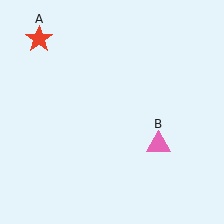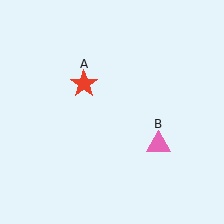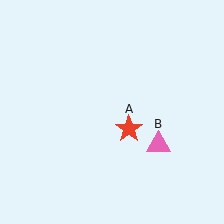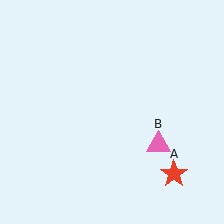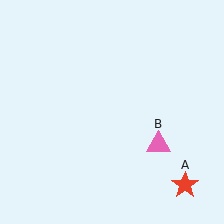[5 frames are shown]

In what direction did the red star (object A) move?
The red star (object A) moved down and to the right.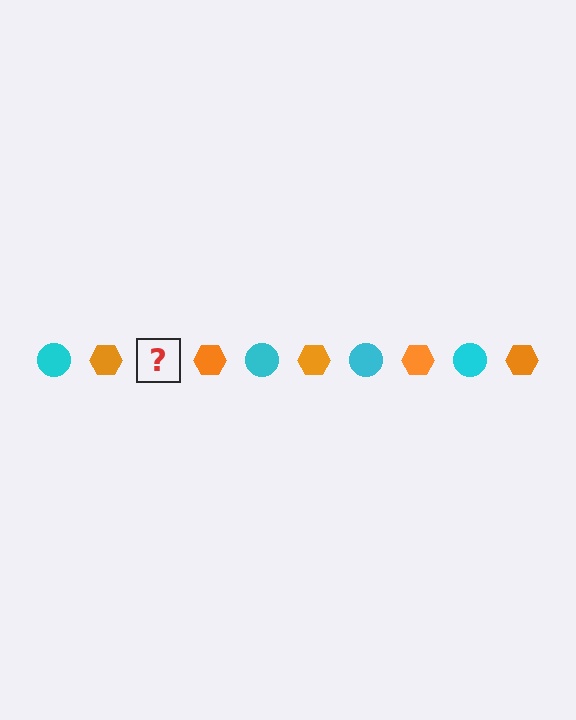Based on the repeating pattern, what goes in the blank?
The blank should be a cyan circle.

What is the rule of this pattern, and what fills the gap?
The rule is that the pattern alternates between cyan circle and orange hexagon. The gap should be filled with a cyan circle.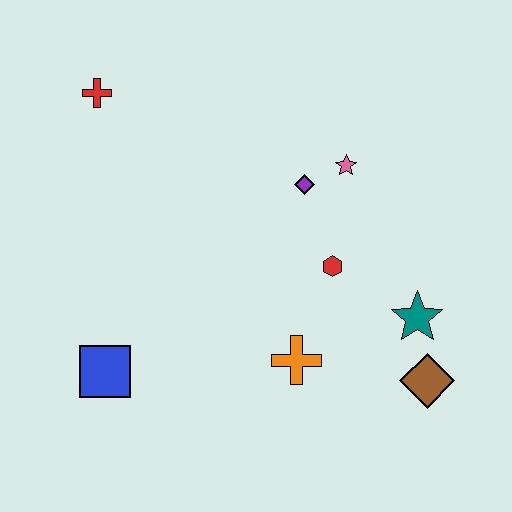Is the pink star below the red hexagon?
No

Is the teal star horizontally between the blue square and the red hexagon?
No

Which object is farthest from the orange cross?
The red cross is farthest from the orange cross.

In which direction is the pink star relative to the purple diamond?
The pink star is to the right of the purple diamond.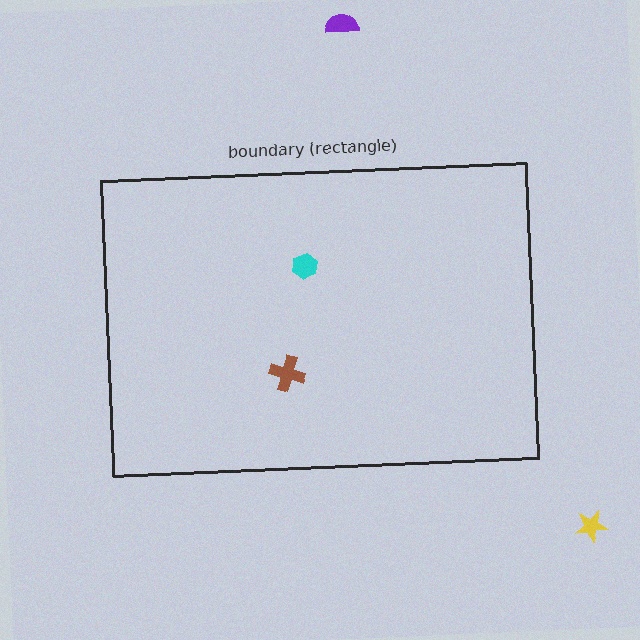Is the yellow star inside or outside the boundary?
Outside.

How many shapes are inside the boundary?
2 inside, 2 outside.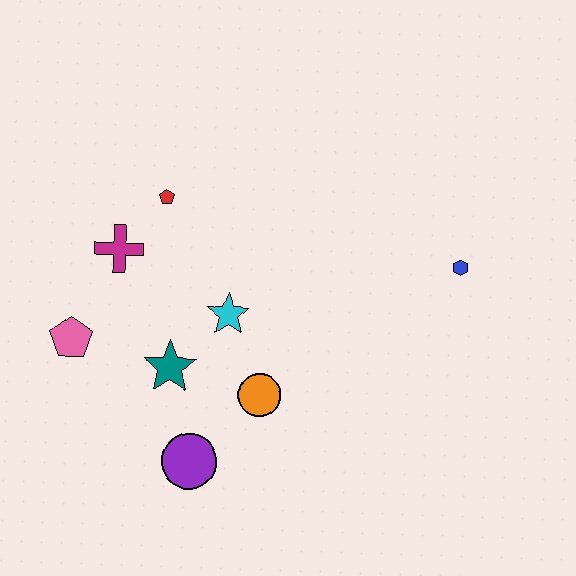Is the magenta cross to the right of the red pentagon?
No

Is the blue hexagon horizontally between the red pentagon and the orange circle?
No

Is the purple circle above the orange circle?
No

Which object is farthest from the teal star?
The blue hexagon is farthest from the teal star.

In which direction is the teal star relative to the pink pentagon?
The teal star is to the right of the pink pentagon.